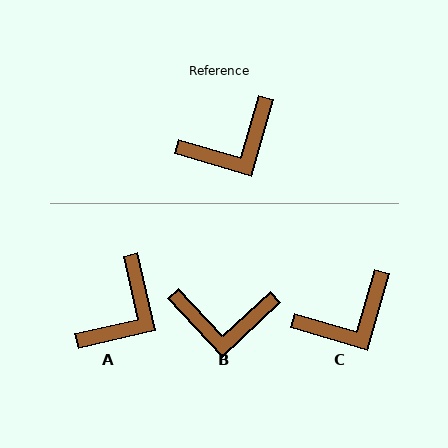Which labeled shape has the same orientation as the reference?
C.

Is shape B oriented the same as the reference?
No, it is off by about 31 degrees.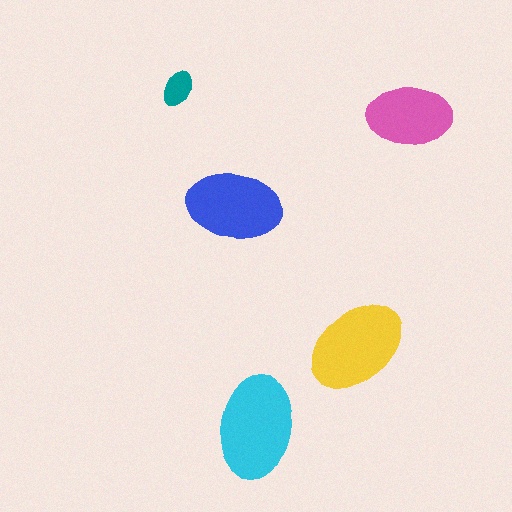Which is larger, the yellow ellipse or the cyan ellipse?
The cyan one.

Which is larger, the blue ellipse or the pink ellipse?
The blue one.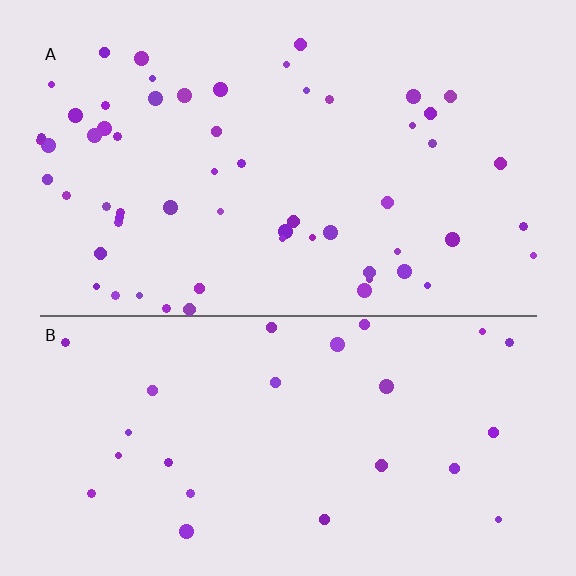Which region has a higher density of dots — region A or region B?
A (the top).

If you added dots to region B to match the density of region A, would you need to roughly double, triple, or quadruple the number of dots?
Approximately double.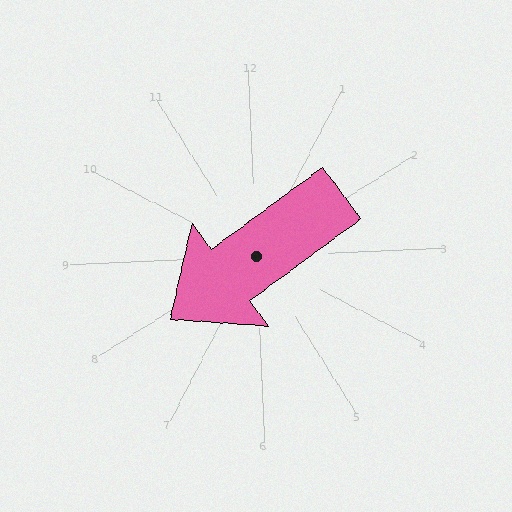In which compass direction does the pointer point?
Southwest.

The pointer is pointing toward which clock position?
Roughly 8 o'clock.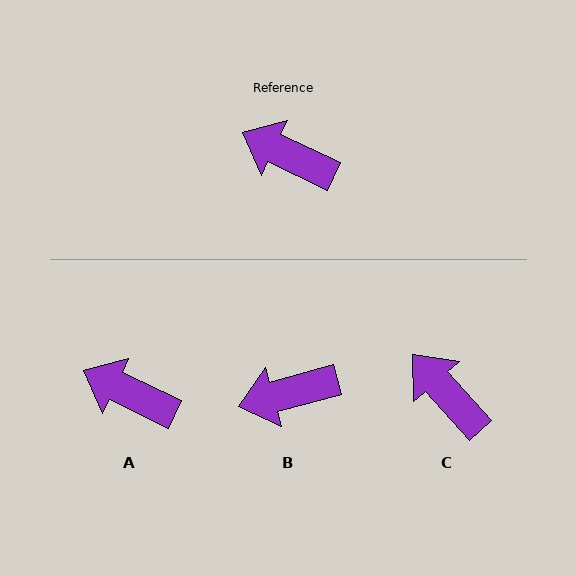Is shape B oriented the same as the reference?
No, it is off by about 41 degrees.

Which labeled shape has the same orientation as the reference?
A.